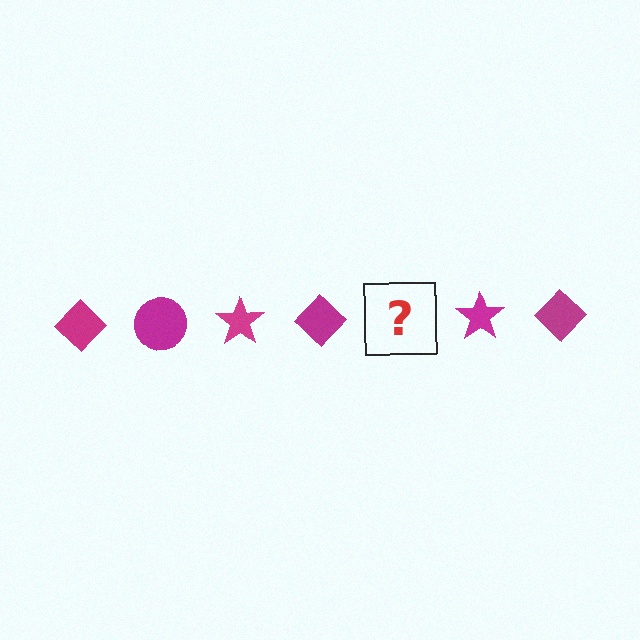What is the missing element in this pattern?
The missing element is a magenta circle.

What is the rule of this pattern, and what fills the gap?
The rule is that the pattern cycles through diamond, circle, star shapes in magenta. The gap should be filled with a magenta circle.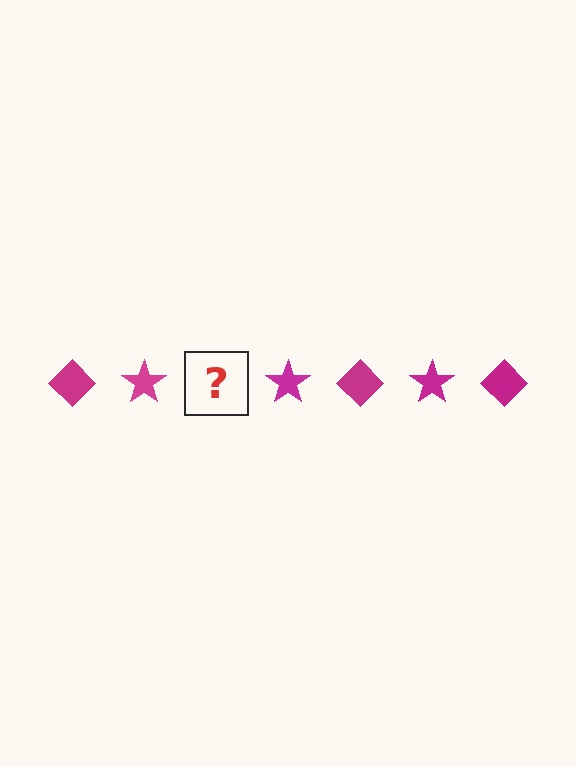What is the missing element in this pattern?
The missing element is a magenta diamond.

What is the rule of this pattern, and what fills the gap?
The rule is that the pattern cycles through diamond, star shapes in magenta. The gap should be filled with a magenta diamond.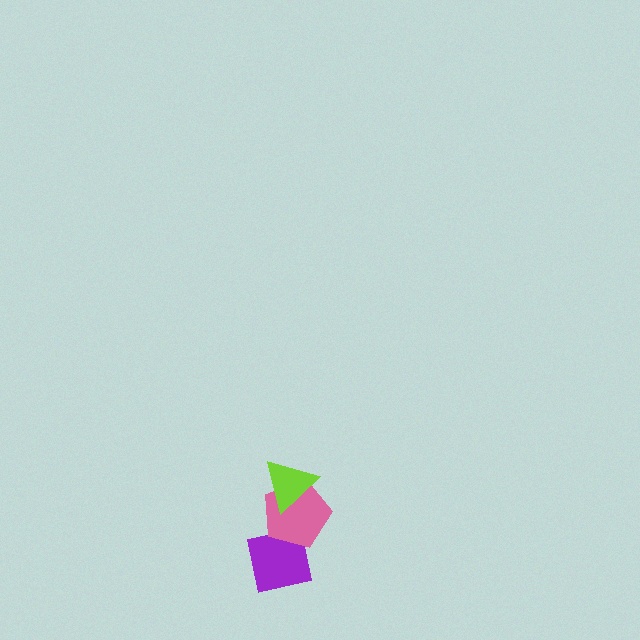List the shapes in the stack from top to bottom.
From top to bottom: the lime triangle, the pink pentagon, the purple square.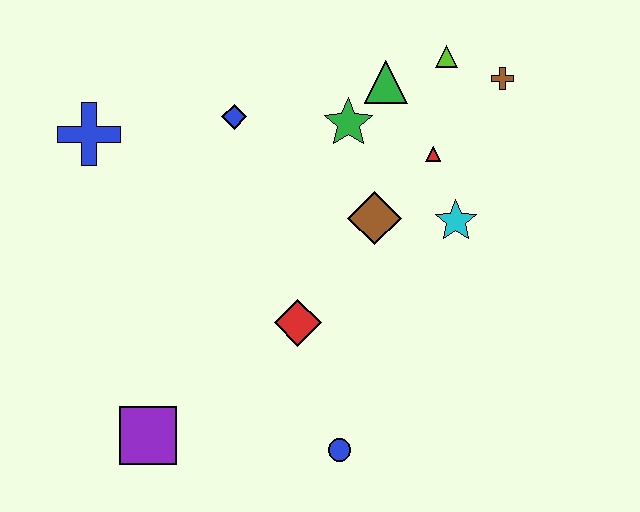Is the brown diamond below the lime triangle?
Yes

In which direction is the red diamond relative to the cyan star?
The red diamond is to the left of the cyan star.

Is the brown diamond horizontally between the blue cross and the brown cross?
Yes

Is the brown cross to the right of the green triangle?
Yes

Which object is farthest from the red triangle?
The purple square is farthest from the red triangle.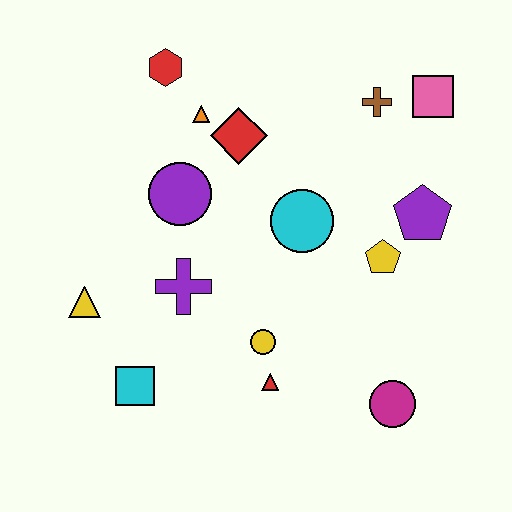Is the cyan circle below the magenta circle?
No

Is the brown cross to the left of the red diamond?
No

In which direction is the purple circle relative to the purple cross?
The purple circle is above the purple cross.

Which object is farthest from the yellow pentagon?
The yellow triangle is farthest from the yellow pentagon.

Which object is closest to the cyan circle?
The yellow pentagon is closest to the cyan circle.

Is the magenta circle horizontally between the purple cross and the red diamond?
No